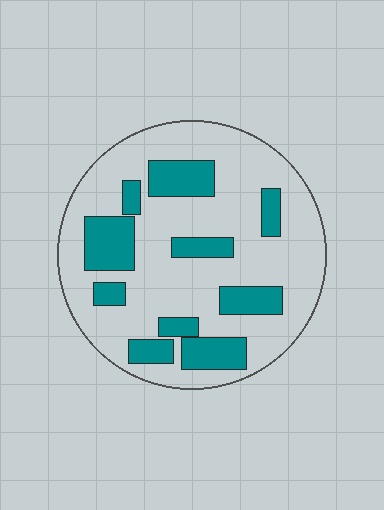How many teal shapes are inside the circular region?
10.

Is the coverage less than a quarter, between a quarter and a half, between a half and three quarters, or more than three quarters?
Between a quarter and a half.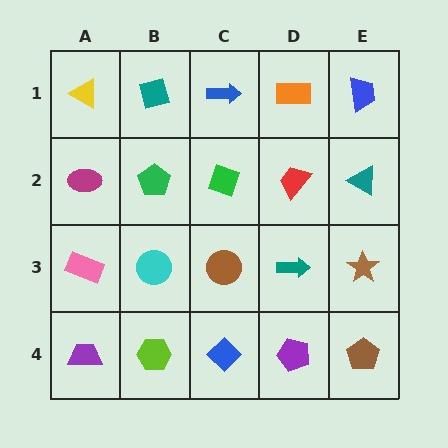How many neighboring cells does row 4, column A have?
2.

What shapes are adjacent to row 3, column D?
A red trapezoid (row 2, column D), a purple pentagon (row 4, column D), a brown circle (row 3, column C), a brown star (row 3, column E).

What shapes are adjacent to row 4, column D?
A teal arrow (row 3, column D), a blue diamond (row 4, column C), a brown pentagon (row 4, column E).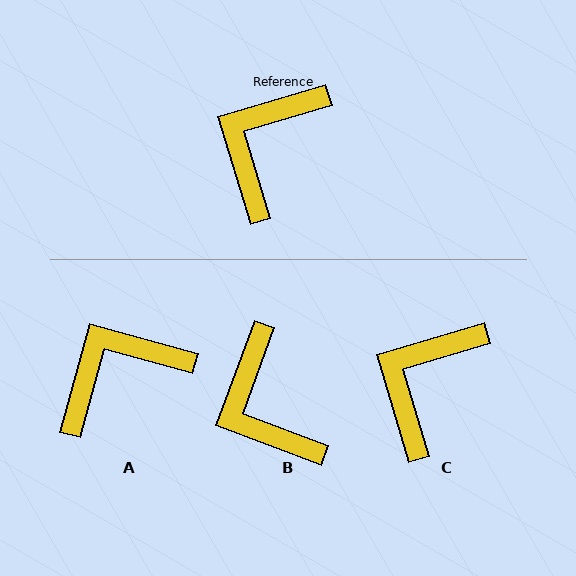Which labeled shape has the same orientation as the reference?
C.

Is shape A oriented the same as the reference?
No, it is off by about 32 degrees.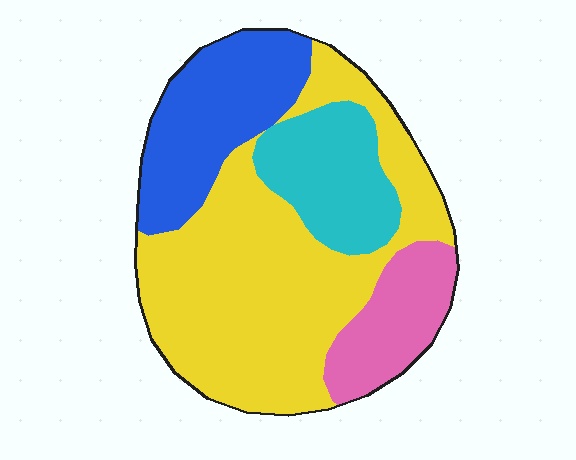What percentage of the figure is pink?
Pink takes up less than a quarter of the figure.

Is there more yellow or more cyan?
Yellow.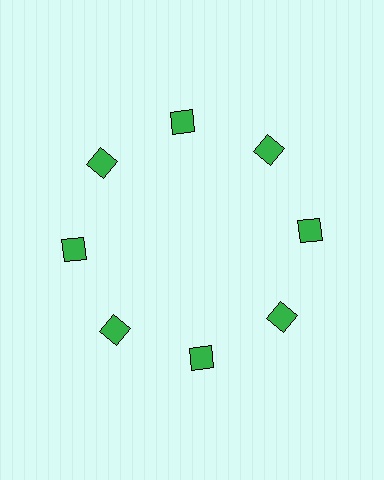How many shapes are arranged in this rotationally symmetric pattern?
There are 8 shapes, arranged in 8 groups of 1.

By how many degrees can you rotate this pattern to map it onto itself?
The pattern maps onto itself every 45 degrees of rotation.